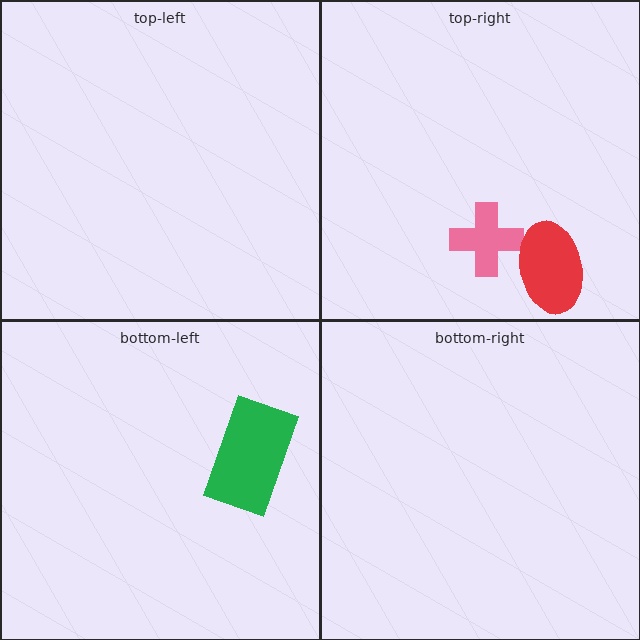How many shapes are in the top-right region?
2.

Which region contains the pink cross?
The top-right region.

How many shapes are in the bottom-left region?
1.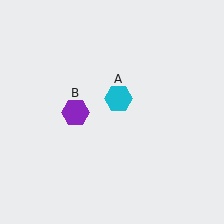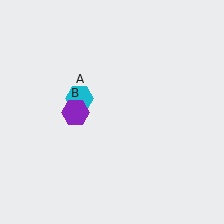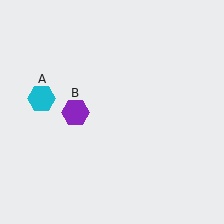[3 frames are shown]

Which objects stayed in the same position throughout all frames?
Purple hexagon (object B) remained stationary.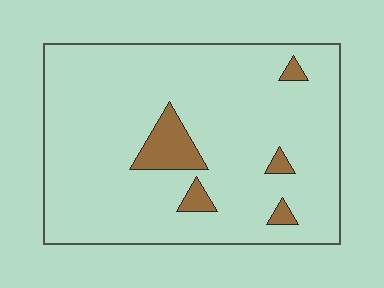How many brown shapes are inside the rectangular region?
5.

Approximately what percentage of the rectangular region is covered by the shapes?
Approximately 10%.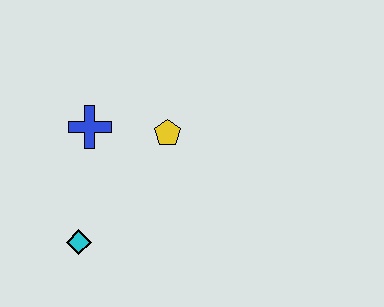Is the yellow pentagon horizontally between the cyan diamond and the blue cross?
No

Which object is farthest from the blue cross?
The cyan diamond is farthest from the blue cross.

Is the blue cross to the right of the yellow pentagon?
No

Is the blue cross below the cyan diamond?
No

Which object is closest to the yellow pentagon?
The blue cross is closest to the yellow pentagon.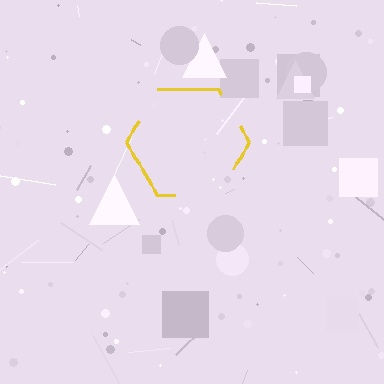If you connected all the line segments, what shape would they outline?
They would outline a hexagon.